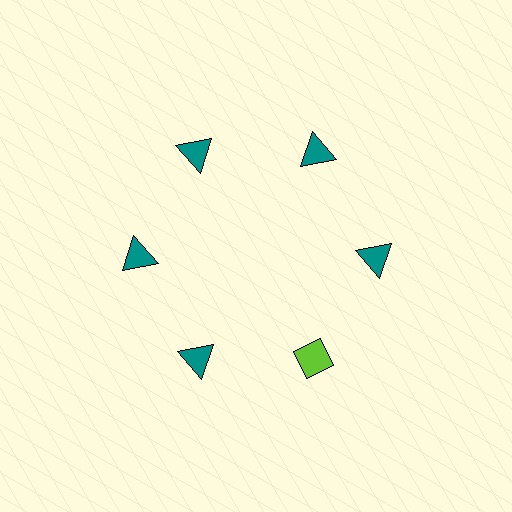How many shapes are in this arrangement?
There are 6 shapes arranged in a ring pattern.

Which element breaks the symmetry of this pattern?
The lime diamond at roughly the 5 o'clock position breaks the symmetry. All other shapes are teal triangles.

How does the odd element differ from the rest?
It differs in both color (lime instead of teal) and shape (diamond instead of triangle).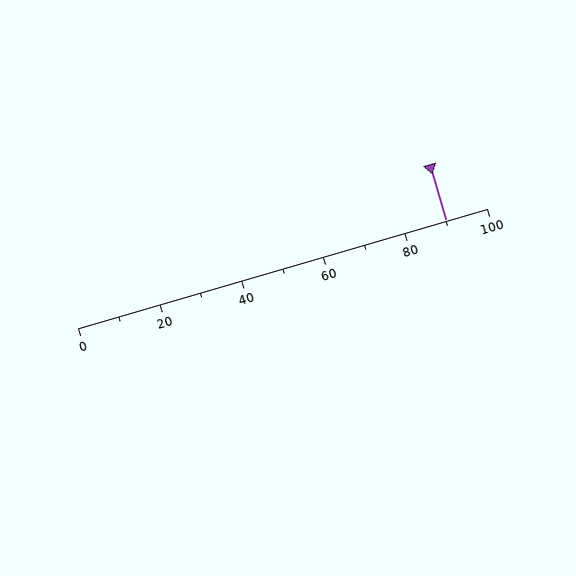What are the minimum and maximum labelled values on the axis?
The axis runs from 0 to 100.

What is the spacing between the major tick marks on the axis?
The major ticks are spaced 20 apart.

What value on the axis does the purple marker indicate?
The marker indicates approximately 90.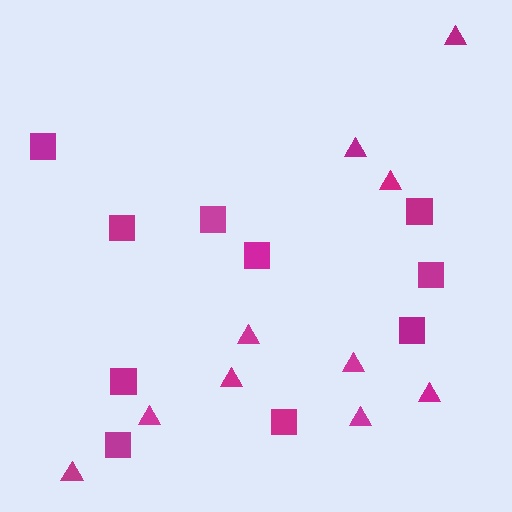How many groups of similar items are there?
There are 2 groups: one group of squares (10) and one group of triangles (10).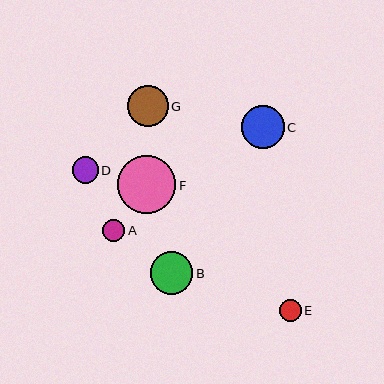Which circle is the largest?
Circle F is the largest with a size of approximately 58 pixels.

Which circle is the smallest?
Circle E is the smallest with a size of approximately 21 pixels.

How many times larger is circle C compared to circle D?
Circle C is approximately 1.6 times the size of circle D.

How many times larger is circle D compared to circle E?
Circle D is approximately 1.2 times the size of circle E.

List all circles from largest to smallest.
From largest to smallest: F, C, B, G, D, A, E.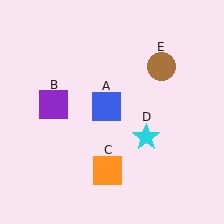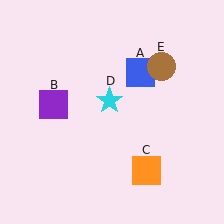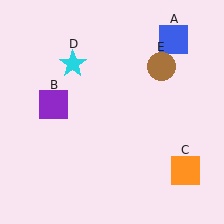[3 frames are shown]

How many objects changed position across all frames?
3 objects changed position: blue square (object A), orange square (object C), cyan star (object D).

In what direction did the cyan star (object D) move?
The cyan star (object D) moved up and to the left.